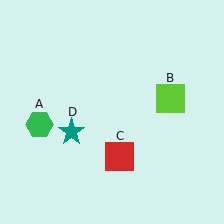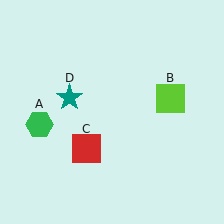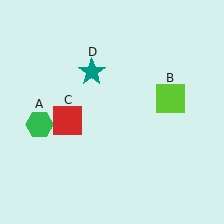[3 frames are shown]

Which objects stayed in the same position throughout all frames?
Green hexagon (object A) and lime square (object B) remained stationary.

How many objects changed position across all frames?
2 objects changed position: red square (object C), teal star (object D).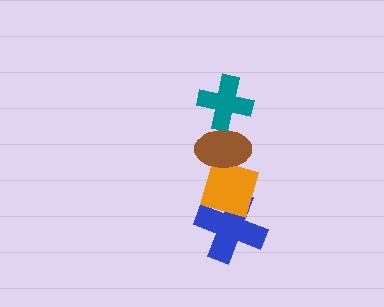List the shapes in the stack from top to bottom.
From top to bottom: the teal cross, the brown ellipse, the orange diamond, the blue cross.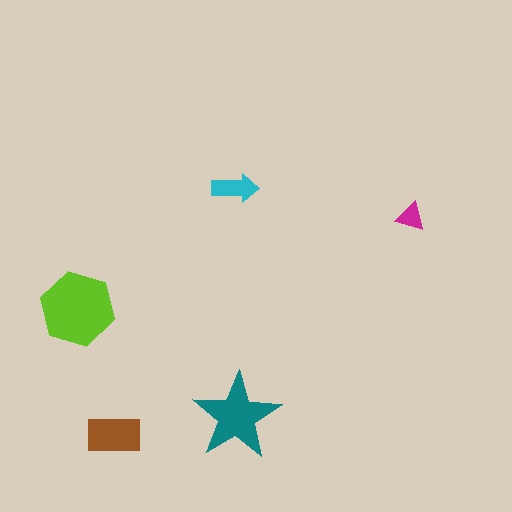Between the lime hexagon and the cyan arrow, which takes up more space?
The lime hexagon.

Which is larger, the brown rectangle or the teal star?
The teal star.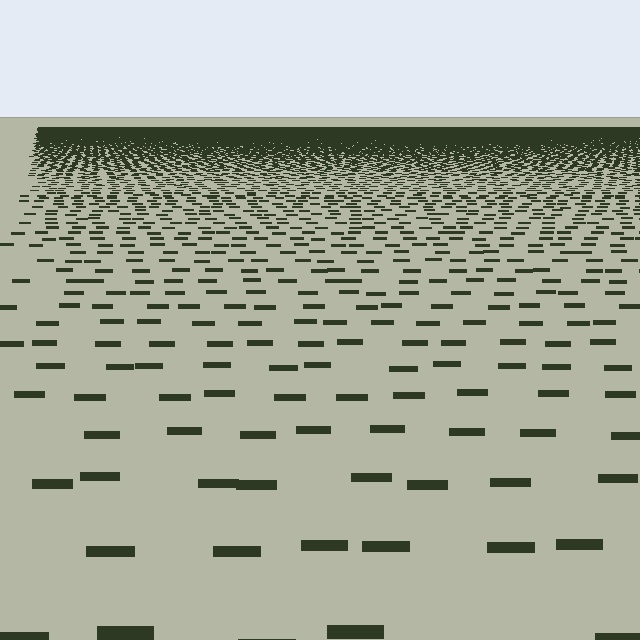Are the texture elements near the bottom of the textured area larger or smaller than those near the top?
Larger. Near the bottom, elements are closer to the viewer and appear at a bigger on-screen size.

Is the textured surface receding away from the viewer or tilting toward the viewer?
The surface is receding away from the viewer. Texture elements get smaller and denser toward the top.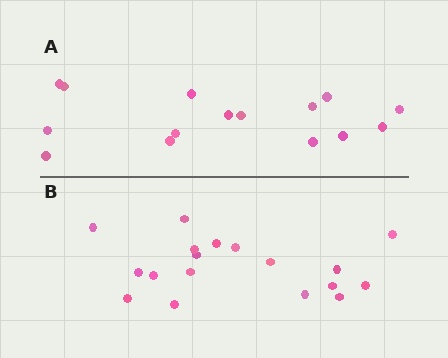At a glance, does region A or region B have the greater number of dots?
Region B (the bottom region) has more dots.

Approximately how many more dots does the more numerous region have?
Region B has just a few more — roughly 2 or 3 more dots than region A.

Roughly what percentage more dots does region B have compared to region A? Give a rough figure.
About 20% more.